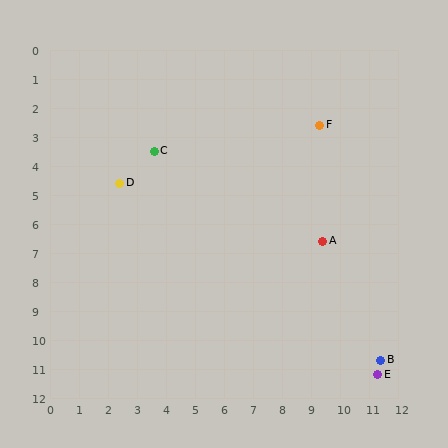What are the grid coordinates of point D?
Point D is at approximately (2.4, 4.6).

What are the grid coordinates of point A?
Point A is at approximately (9.4, 6.6).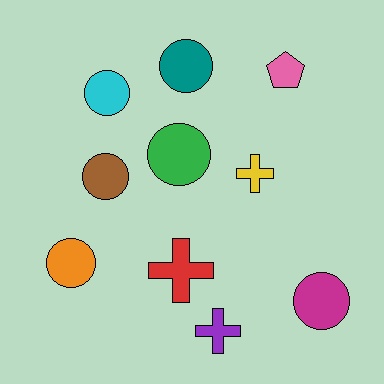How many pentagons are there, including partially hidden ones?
There is 1 pentagon.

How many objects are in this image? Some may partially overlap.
There are 10 objects.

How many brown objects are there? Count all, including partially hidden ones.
There is 1 brown object.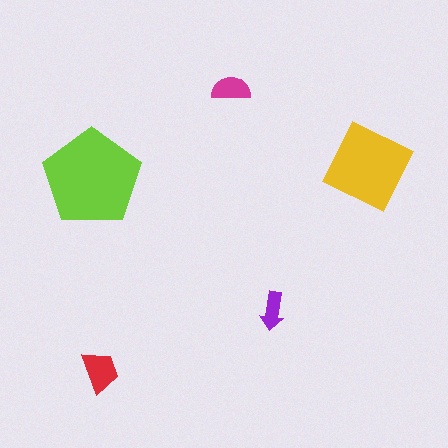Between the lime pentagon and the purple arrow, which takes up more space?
The lime pentagon.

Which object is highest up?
The magenta semicircle is topmost.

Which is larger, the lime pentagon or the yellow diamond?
The lime pentagon.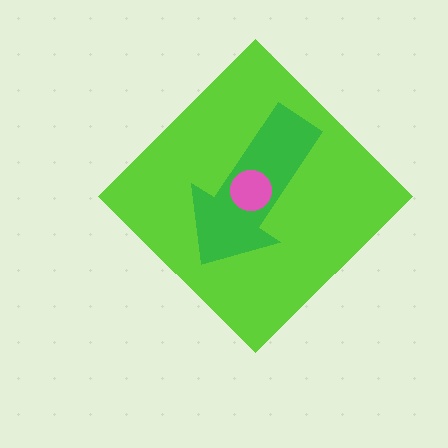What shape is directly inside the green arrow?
The pink circle.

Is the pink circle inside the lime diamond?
Yes.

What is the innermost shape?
The pink circle.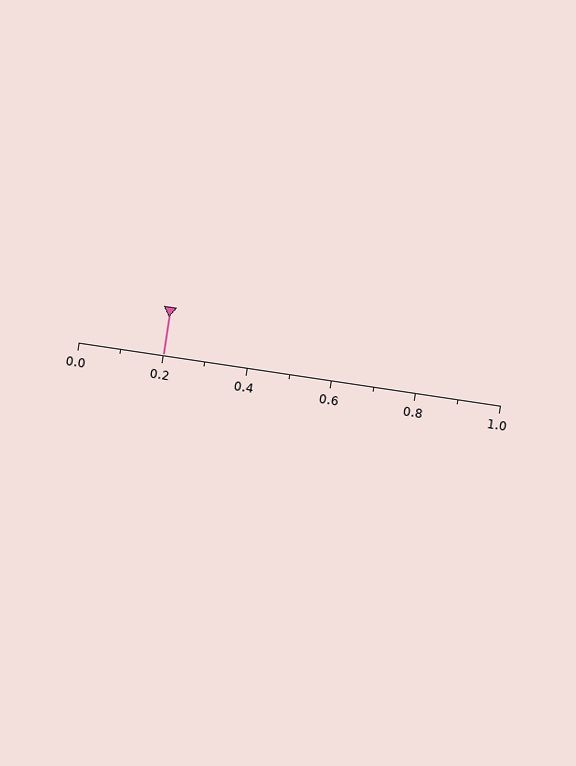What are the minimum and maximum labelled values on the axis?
The axis runs from 0.0 to 1.0.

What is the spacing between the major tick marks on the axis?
The major ticks are spaced 0.2 apart.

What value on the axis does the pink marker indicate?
The marker indicates approximately 0.2.